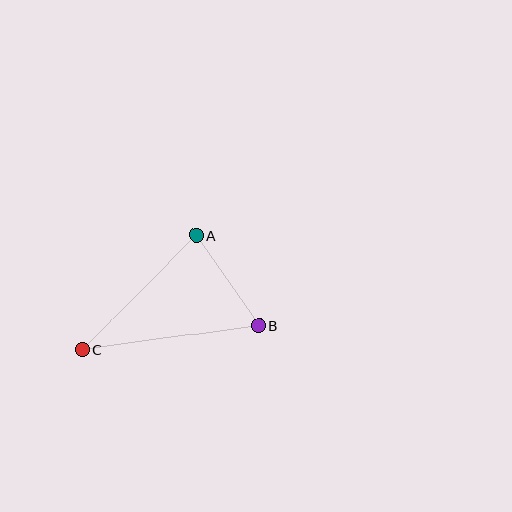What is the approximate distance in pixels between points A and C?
The distance between A and C is approximately 161 pixels.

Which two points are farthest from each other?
Points B and C are farthest from each other.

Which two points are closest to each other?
Points A and B are closest to each other.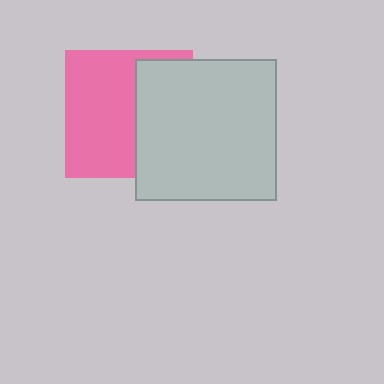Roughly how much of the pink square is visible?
About half of it is visible (roughly 58%).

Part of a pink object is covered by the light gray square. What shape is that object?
It is a square.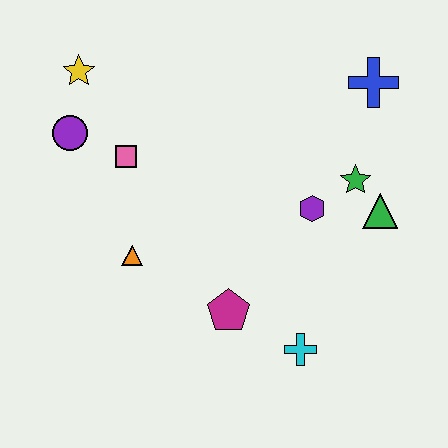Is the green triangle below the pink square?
Yes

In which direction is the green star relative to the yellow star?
The green star is to the right of the yellow star.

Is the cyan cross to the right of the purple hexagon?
No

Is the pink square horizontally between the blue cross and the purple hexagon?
No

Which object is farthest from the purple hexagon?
The yellow star is farthest from the purple hexagon.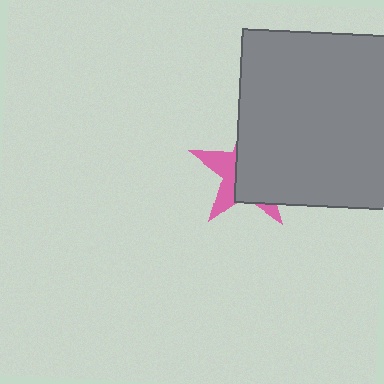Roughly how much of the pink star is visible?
A small part of it is visible (roughly 34%).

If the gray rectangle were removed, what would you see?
You would see the complete pink star.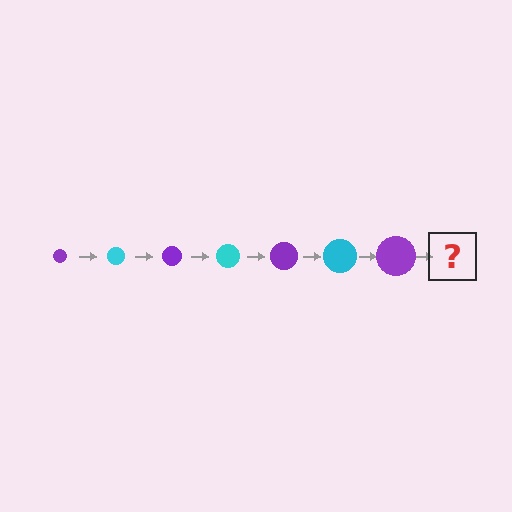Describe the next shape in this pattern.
It should be a cyan circle, larger than the previous one.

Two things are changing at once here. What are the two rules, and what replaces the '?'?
The two rules are that the circle grows larger each step and the color cycles through purple and cyan. The '?' should be a cyan circle, larger than the previous one.